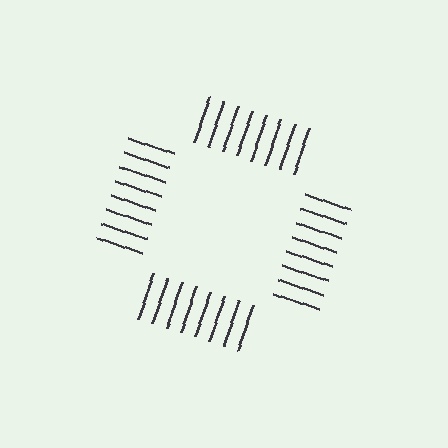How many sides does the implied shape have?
4 sides — the line-ends trace a square.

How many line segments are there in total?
32 — 8 along each of the 4 edges.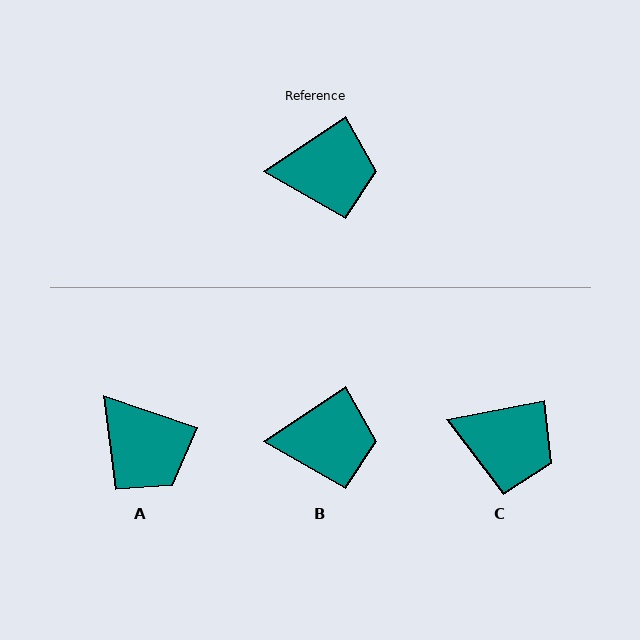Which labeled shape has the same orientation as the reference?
B.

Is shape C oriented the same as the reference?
No, it is off by about 23 degrees.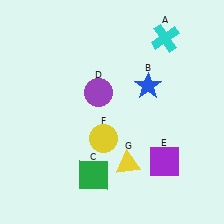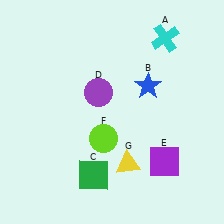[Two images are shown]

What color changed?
The circle (F) changed from yellow in Image 1 to lime in Image 2.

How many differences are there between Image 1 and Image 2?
There is 1 difference between the two images.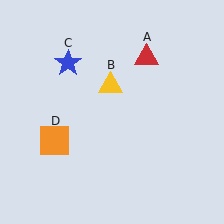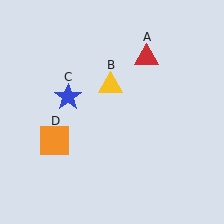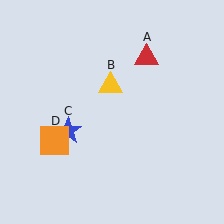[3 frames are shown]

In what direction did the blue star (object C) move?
The blue star (object C) moved down.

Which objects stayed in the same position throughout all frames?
Red triangle (object A) and yellow triangle (object B) and orange square (object D) remained stationary.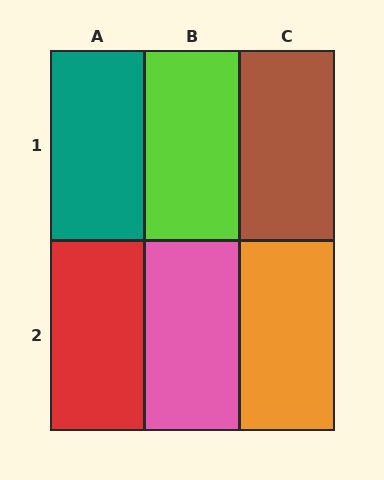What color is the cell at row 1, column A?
Teal.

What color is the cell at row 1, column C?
Brown.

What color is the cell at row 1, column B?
Lime.